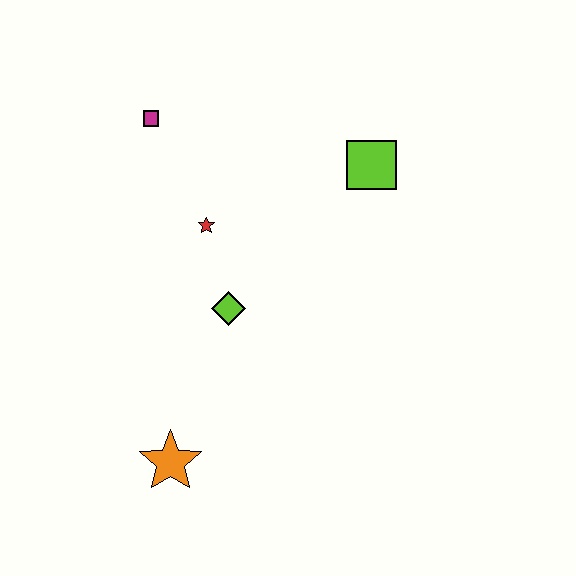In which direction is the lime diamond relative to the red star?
The lime diamond is below the red star.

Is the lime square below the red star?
No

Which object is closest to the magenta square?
The red star is closest to the magenta square.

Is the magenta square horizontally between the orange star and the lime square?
No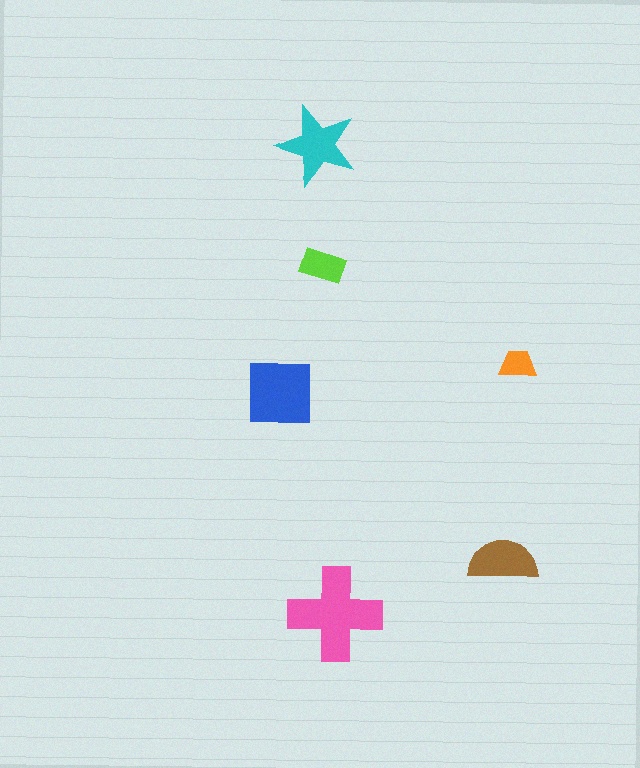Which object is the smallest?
The orange trapezoid.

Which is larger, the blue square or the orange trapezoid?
The blue square.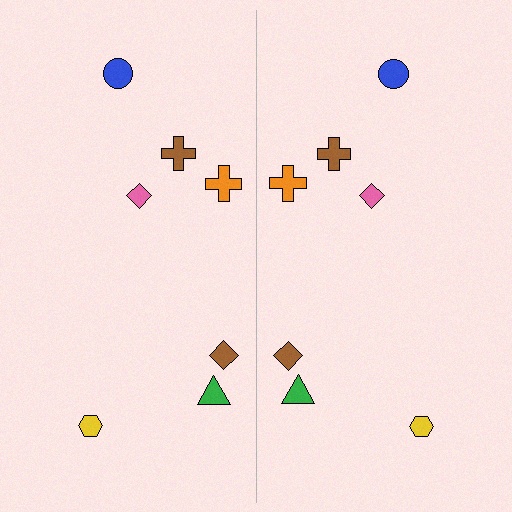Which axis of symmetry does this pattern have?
The pattern has a vertical axis of symmetry running through the center of the image.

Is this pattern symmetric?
Yes, this pattern has bilateral (reflection) symmetry.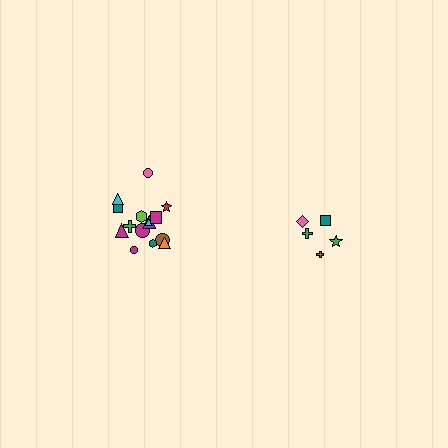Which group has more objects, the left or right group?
The left group.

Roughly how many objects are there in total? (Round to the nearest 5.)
Roughly 20 objects in total.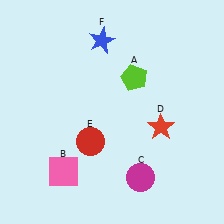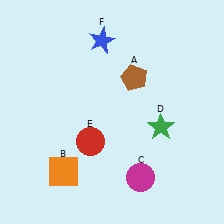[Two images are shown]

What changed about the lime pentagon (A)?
In Image 1, A is lime. In Image 2, it changed to brown.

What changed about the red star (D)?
In Image 1, D is red. In Image 2, it changed to green.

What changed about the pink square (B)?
In Image 1, B is pink. In Image 2, it changed to orange.